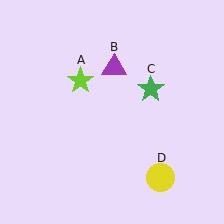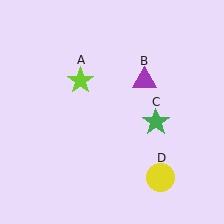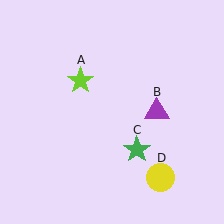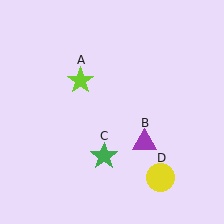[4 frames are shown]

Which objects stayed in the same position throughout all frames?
Lime star (object A) and yellow circle (object D) remained stationary.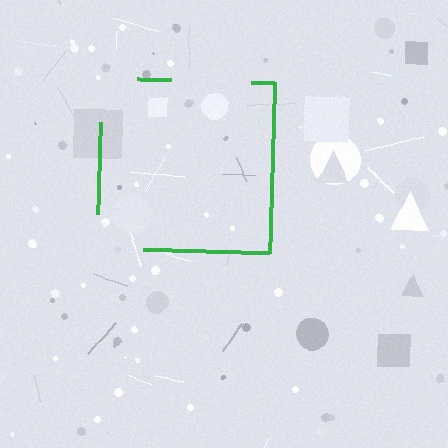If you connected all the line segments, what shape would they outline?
They would outline a square.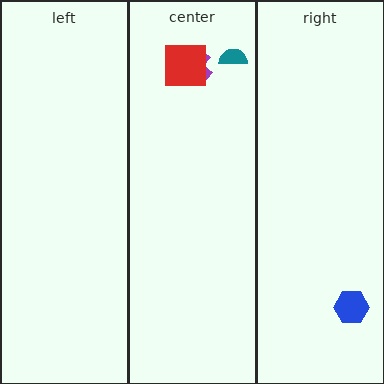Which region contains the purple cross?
The center region.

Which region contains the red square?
The center region.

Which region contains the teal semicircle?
The center region.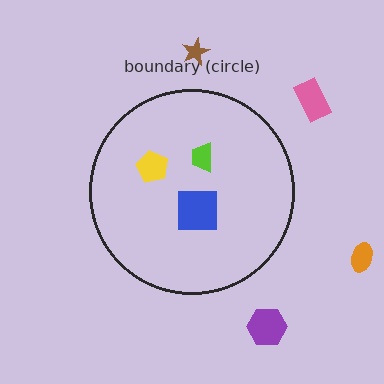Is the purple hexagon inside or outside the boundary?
Outside.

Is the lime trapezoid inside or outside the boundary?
Inside.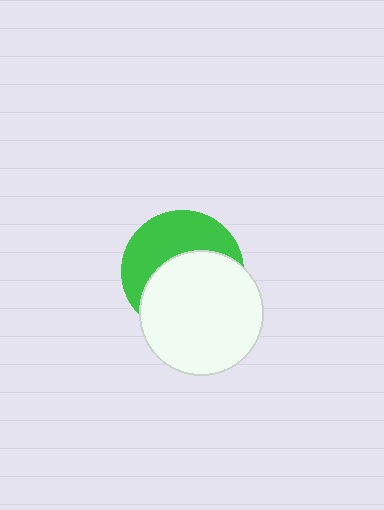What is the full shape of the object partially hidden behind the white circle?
The partially hidden object is a green circle.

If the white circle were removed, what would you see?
You would see the complete green circle.